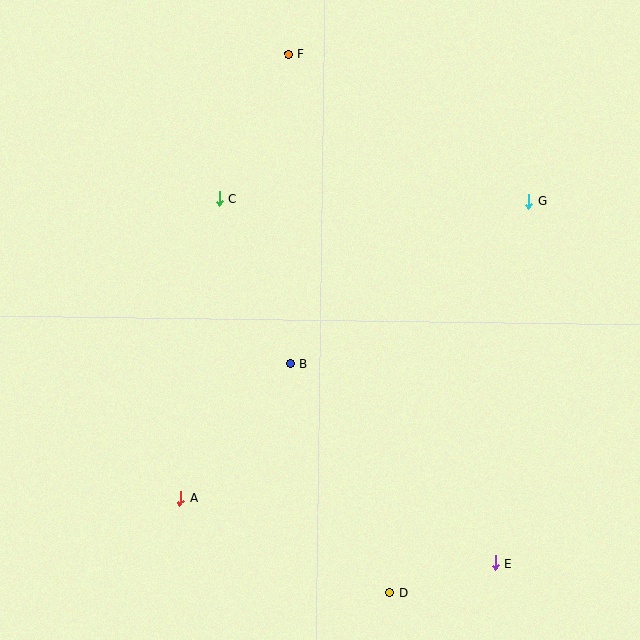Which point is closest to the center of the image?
Point B at (290, 363) is closest to the center.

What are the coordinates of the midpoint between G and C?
The midpoint between G and C is at (374, 200).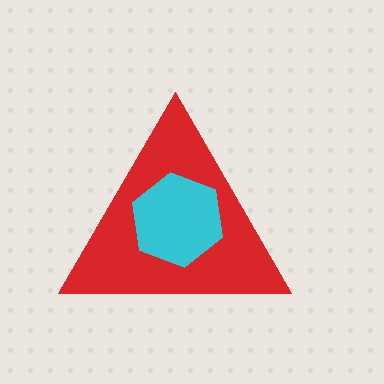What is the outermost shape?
The red triangle.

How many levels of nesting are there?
2.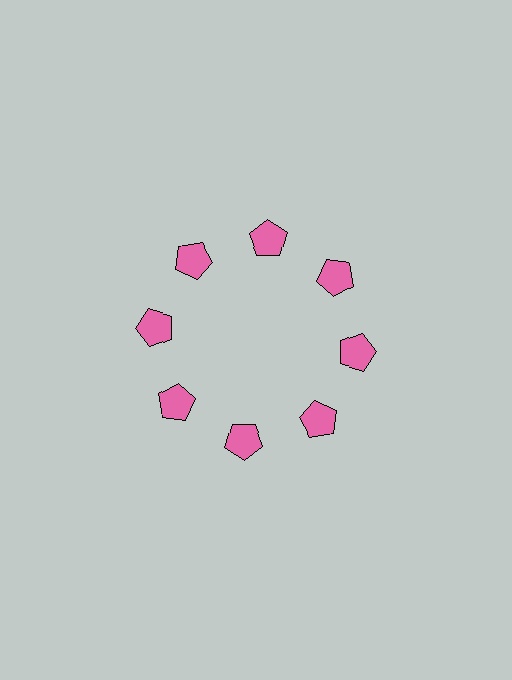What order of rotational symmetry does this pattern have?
This pattern has 8-fold rotational symmetry.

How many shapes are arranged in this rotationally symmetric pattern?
There are 8 shapes, arranged in 8 groups of 1.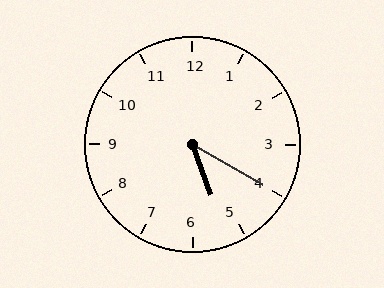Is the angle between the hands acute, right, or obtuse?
It is acute.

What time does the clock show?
5:20.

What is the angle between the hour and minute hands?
Approximately 40 degrees.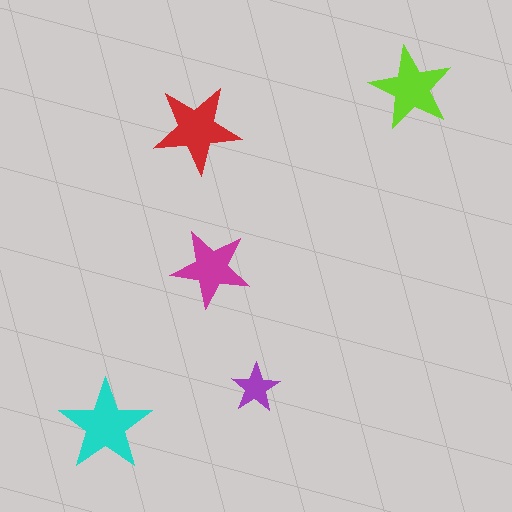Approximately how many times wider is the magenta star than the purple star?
About 1.5 times wider.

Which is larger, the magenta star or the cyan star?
The cyan one.